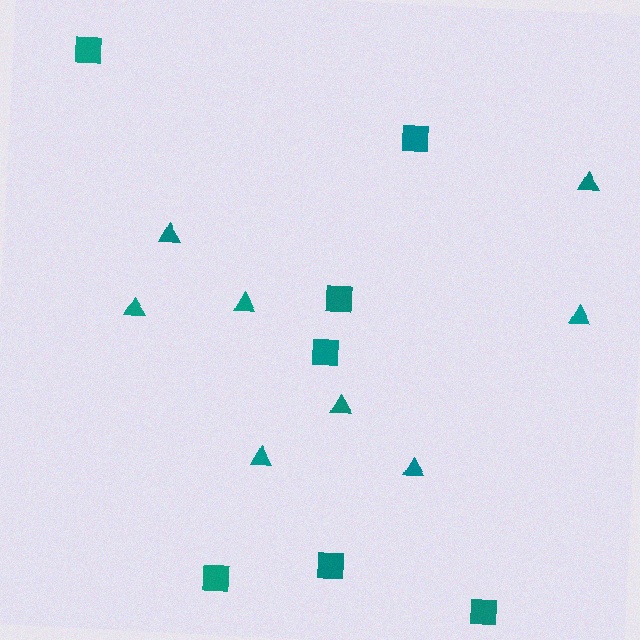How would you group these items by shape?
There are 2 groups: one group of squares (7) and one group of triangles (8).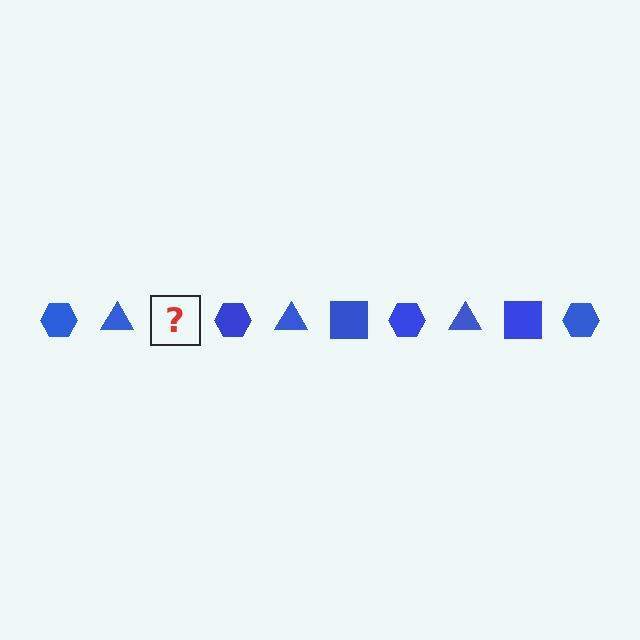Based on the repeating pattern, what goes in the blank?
The blank should be a blue square.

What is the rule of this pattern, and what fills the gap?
The rule is that the pattern cycles through hexagon, triangle, square shapes in blue. The gap should be filled with a blue square.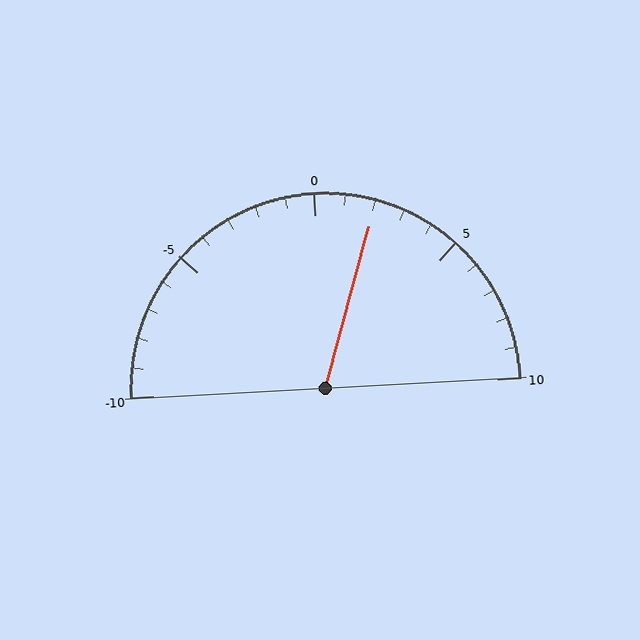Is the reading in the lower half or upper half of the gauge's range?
The reading is in the upper half of the range (-10 to 10).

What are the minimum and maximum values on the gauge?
The gauge ranges from -10 to 10.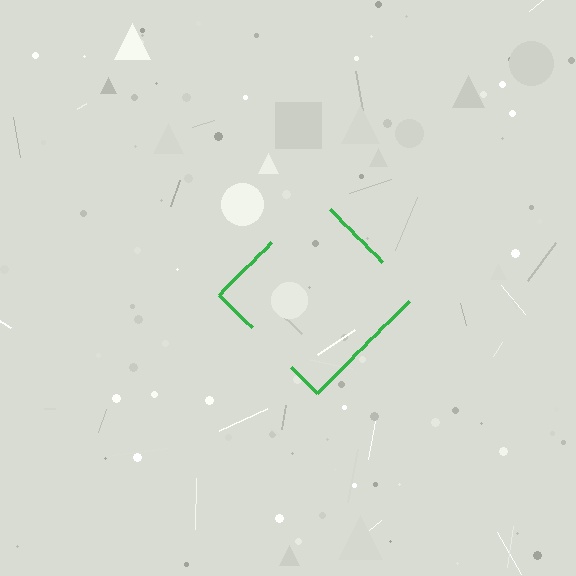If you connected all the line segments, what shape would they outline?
They would outline a diamond.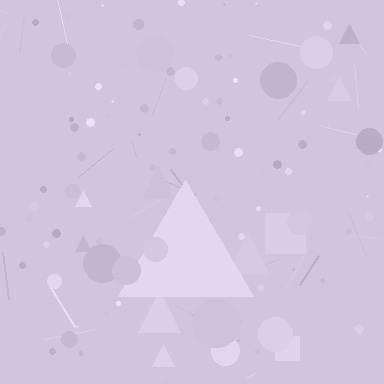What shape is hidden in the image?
A triangle is hidden in the image.